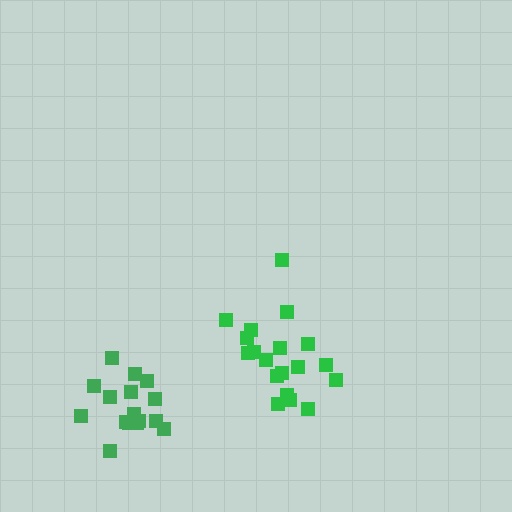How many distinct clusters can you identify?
There are 2 distinct clusters.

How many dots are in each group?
Group 1: 16 dots, Group 2: 20 dots (36 total).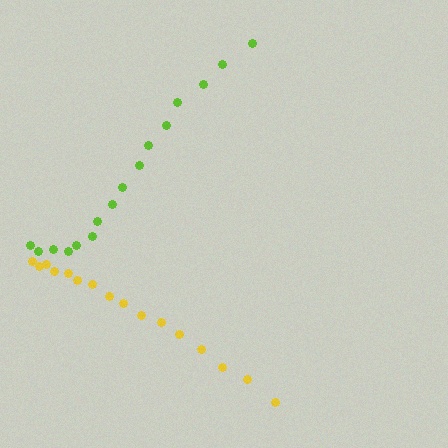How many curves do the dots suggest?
There are 2 distinct paths.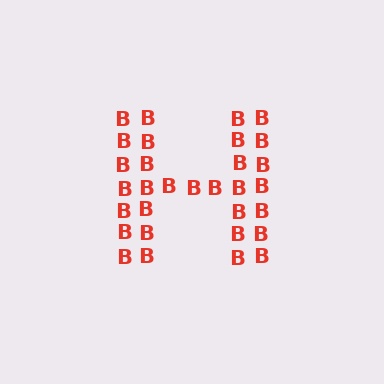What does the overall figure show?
The overall figure shows the letter H.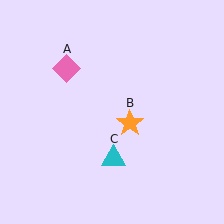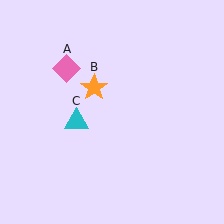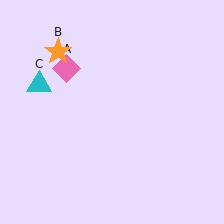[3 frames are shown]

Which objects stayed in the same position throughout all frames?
Pink diamond (object A) remained stationary.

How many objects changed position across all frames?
2 objects changed position: orange star (object B), cyan triangle (object C).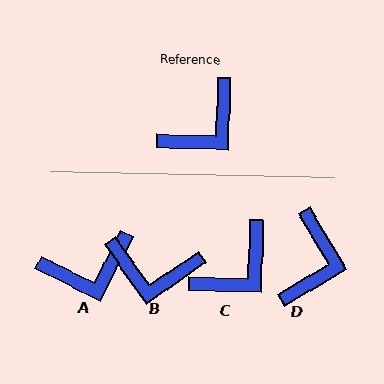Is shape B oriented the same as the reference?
No, it is off by about 53 degrees.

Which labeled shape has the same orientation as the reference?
C.